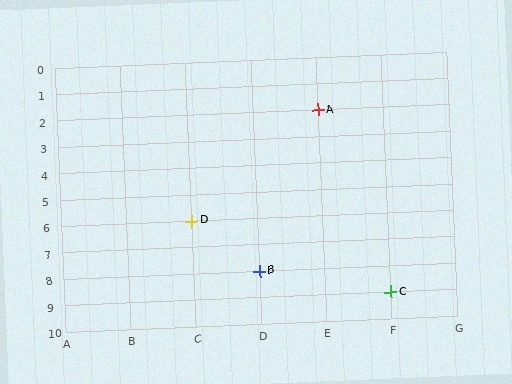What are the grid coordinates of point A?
Point A is at grid coordinates (E, 2).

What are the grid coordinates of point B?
Point B is at grid coordinates (D, 8).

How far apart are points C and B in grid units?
Points C and B are 2 columns and 1 row apart (about 2.2 grid units diagonally).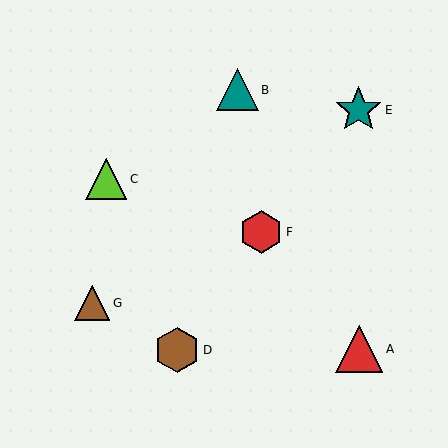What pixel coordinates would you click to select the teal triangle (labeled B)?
Click at (237, 90) to select the teal triangle B.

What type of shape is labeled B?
Shape B is a teal triangle.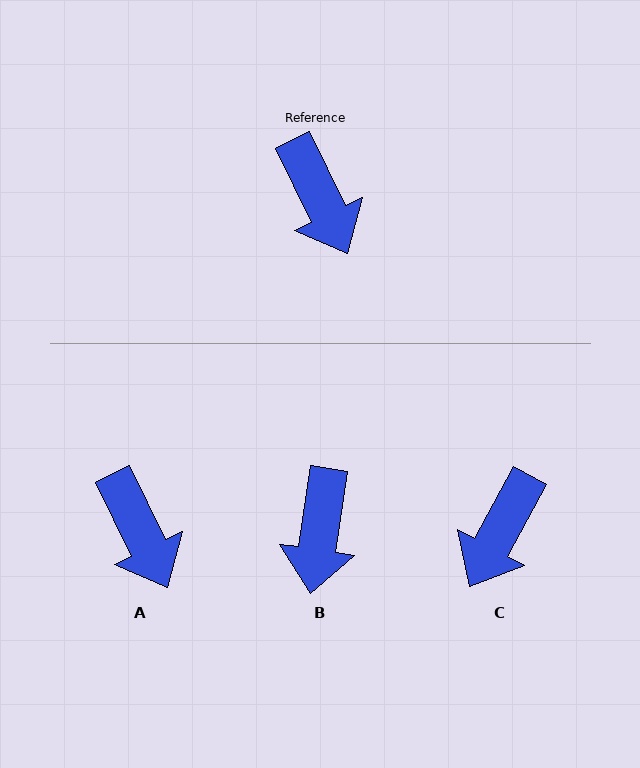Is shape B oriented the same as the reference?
No, it is off by about 34 degrees.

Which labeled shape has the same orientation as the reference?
A.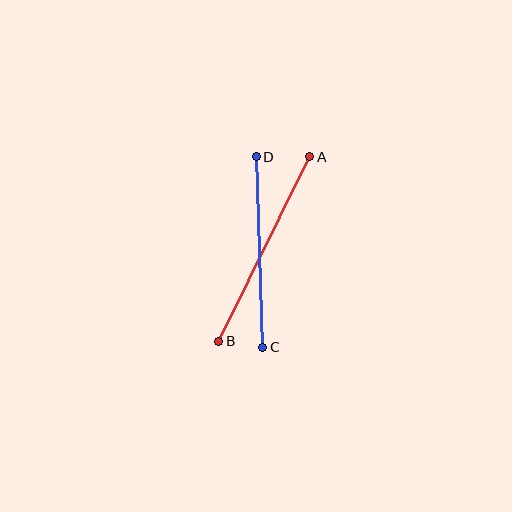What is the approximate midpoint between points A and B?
The midpoint is at approximately (264, 249) pixels.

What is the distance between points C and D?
The distance is approximately 191 pixels.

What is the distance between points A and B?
The distance is approximately 205 pixels.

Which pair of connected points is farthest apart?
Points A and B are farthest apart.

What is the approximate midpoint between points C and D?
The midpoint is at approximately (260, 252) pixels.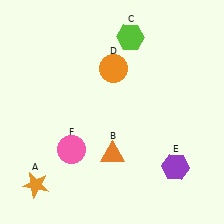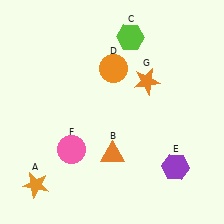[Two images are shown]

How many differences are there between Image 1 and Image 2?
There is 1 difference between the two images.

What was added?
An orange star (G) was added in Image 2.